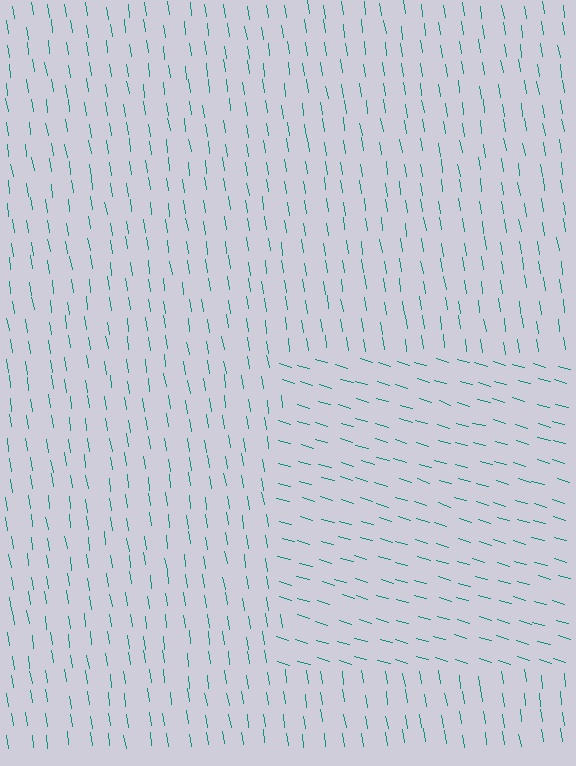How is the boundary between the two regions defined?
The boundary is defined purely by a change in line orientation (approximately 65 degrees difference). All lines are the same color and thickness.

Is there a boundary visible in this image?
Yes, there is a texture boundary formed by a change in line orientation.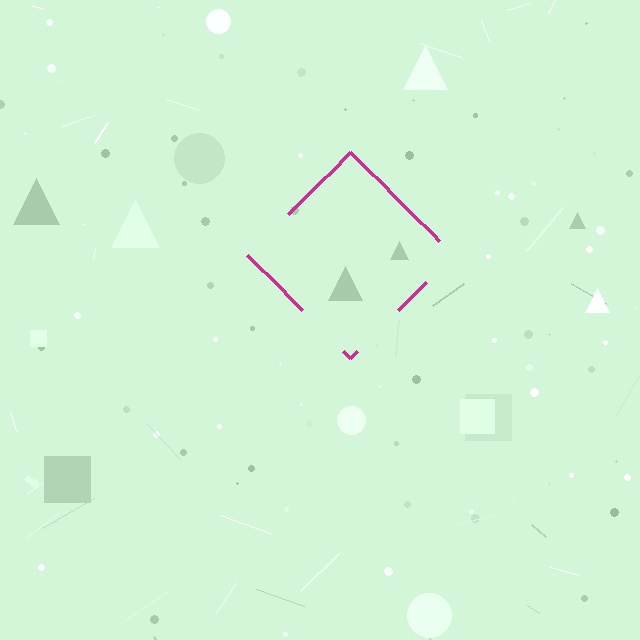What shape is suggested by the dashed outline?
The dashed outline suggests a diamond.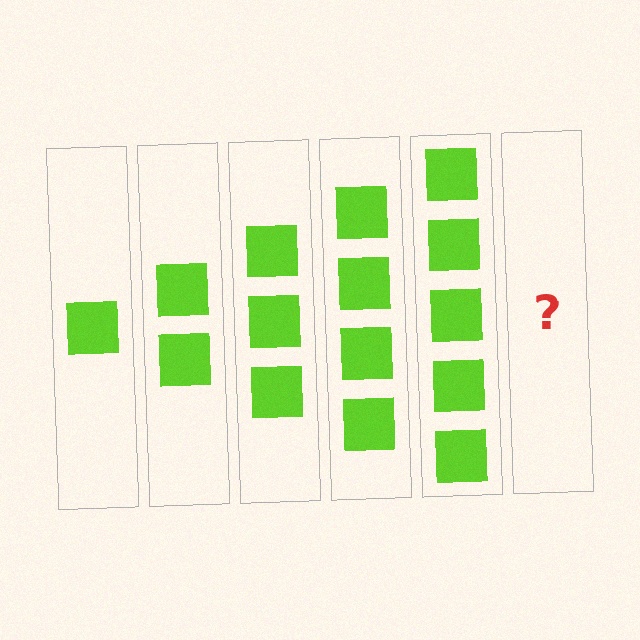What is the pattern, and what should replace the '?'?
The pattern is that each step adds one more square. The '?' should be 6 squares.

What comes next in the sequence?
The next element should be 6 squares.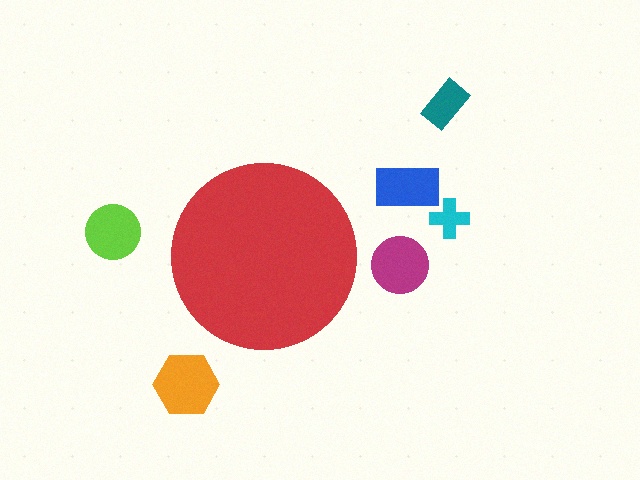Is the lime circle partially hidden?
No, the lime circle is fully visible.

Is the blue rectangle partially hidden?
No, the blue rectangle is fully visible.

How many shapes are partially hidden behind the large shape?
0 shapes are partially hidden.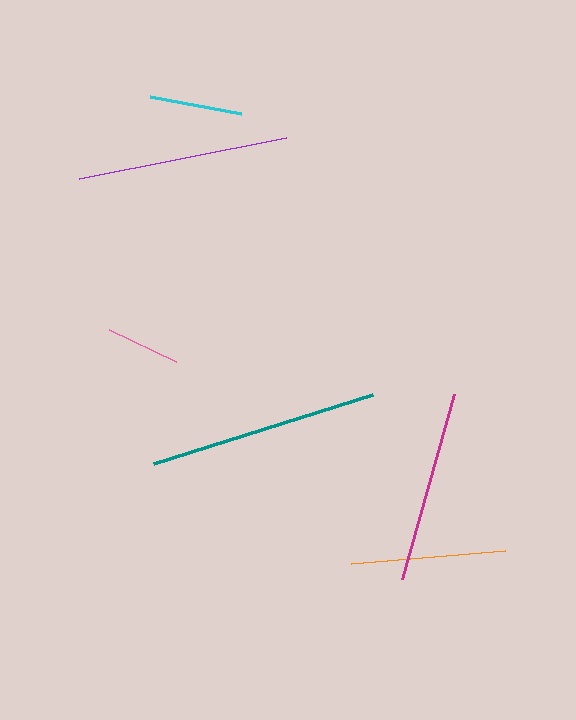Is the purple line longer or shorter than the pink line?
The purple line is longer than the pink line.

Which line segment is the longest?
The teal line is the longest at approximately 230 pixels.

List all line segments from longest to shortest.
From longest to shortest: teal, purple, magenta, orange, cyan, pink.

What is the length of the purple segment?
The purple segment is approximately 211 pixels long.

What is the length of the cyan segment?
The cyan segment is approximately 93 pixels long.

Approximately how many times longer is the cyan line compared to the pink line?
The cyan line is approximately 1.2 times the length of the pink line.